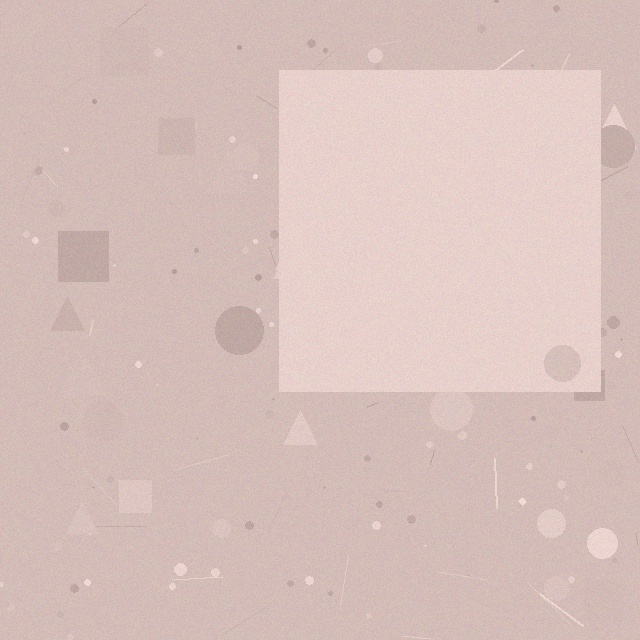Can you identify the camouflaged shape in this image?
The camouflaged shape is a square.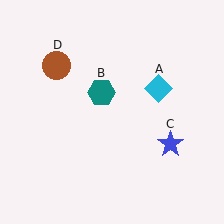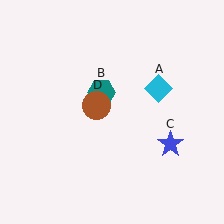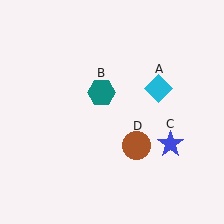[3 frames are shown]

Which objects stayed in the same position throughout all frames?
Cyan diamond (object A) and teal hexagon (object B) and blue star (object C) remained stationary.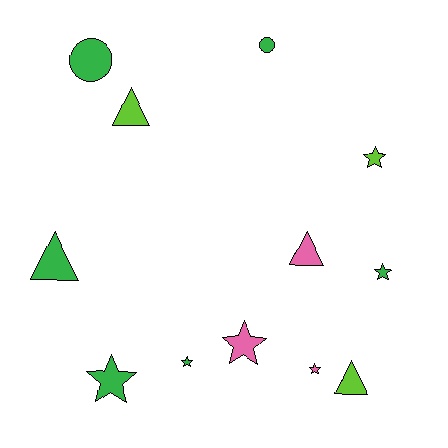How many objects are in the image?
There are 12 objects.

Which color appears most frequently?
Green, with 6 objects.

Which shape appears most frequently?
Star, with 6 objects.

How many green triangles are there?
There is 1 green triangle.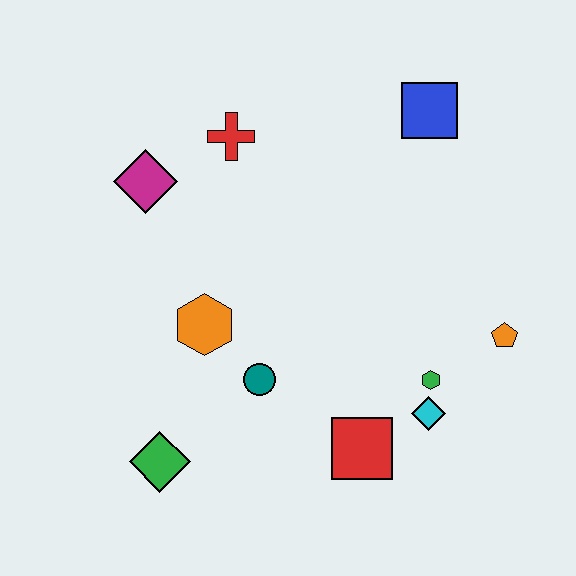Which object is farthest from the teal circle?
The blue square is farthest from the teal circle.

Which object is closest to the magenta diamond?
The red cross is closest to the magenta diamond.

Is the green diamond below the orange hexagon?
Yes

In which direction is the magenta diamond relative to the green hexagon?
The magenta diamond is to the left of the green hexagon.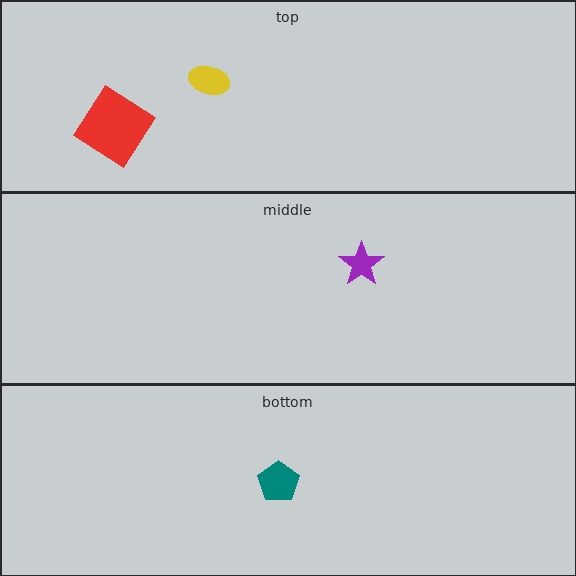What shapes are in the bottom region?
The teal pentagon.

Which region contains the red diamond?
The top region.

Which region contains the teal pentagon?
The bottom region.